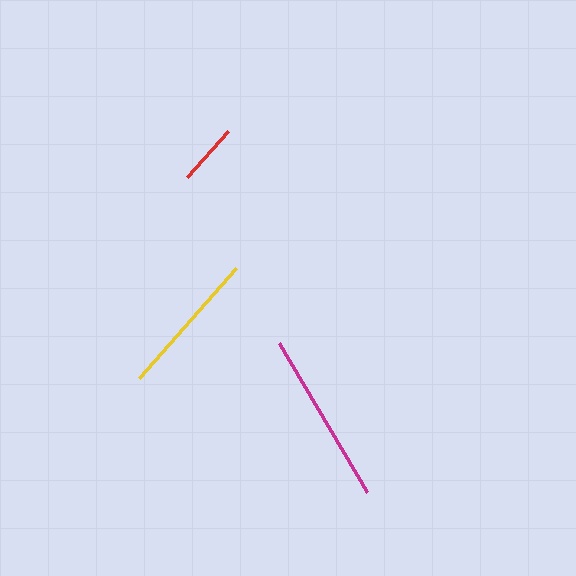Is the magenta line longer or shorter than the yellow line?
The magenta line is longer than the yellow line.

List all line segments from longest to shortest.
From longest to shortest: magenta, yellow, red.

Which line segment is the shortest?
The red line is the shortest at approximately 62 pixels.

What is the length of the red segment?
The red segment is approximately 62 pixels long.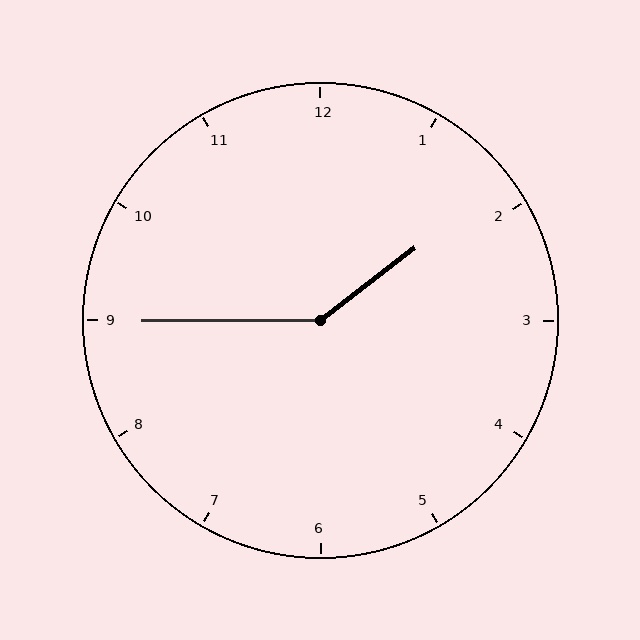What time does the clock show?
1:45.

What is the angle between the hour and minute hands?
Approximately 142 degrees.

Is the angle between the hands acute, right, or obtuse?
It is obtuse.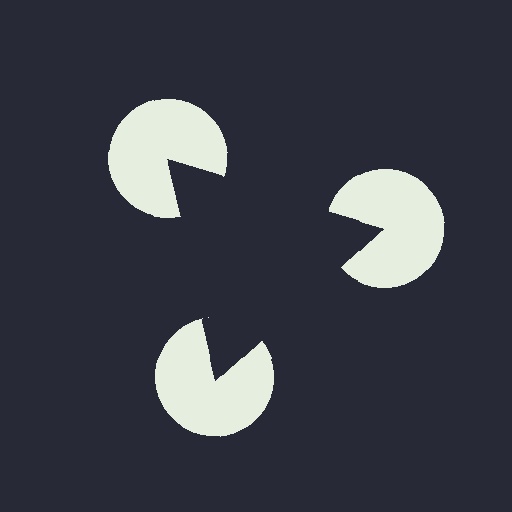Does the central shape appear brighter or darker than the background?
It typically appears slightly darker than the background, even though no actual brightness change is drawn.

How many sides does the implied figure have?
3 sides.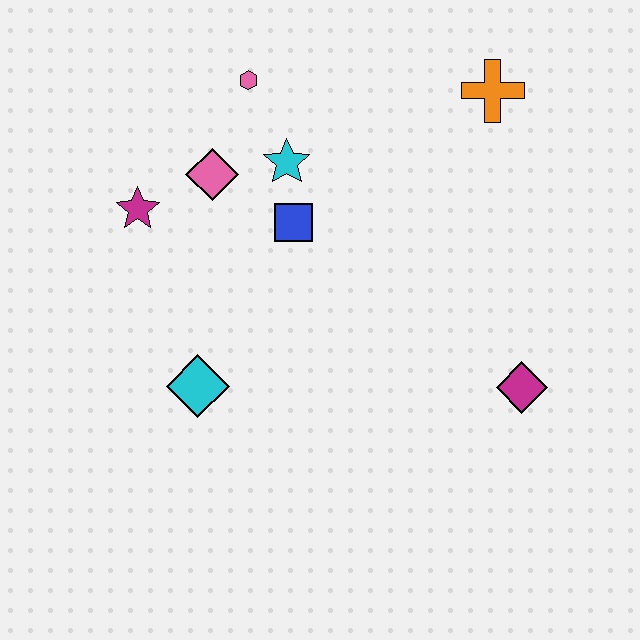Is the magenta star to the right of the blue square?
No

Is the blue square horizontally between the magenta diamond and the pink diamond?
Yes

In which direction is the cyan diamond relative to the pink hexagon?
The cyan diamond is below the pink hexagon.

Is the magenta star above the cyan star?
No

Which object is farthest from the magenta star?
The magenta diamond is farthest from the magenta star.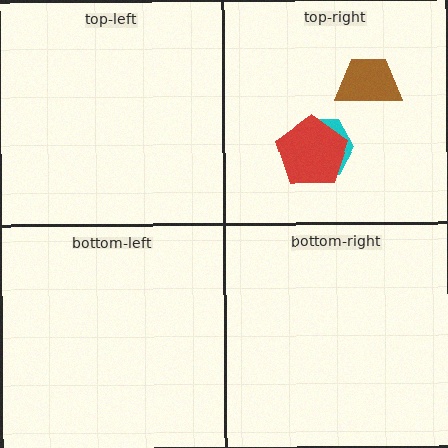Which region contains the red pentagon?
The top-right region.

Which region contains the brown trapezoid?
The top-right region.